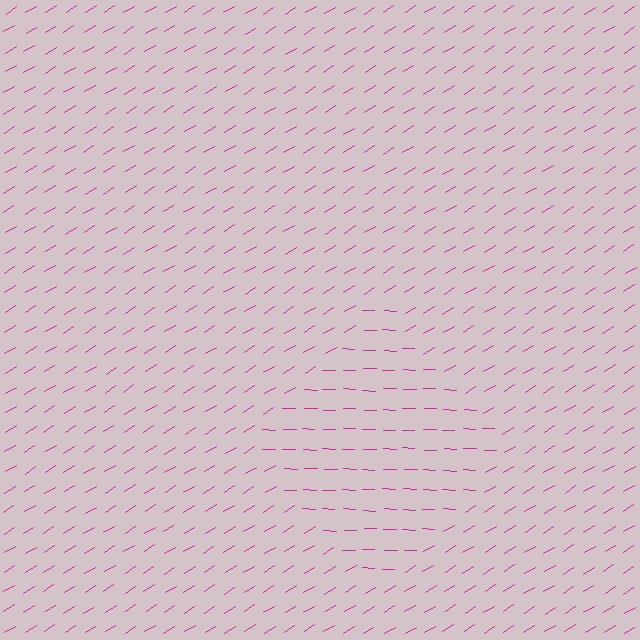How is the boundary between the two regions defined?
The boundary is defined purely by a change in line orientation (approximately 34 degrees difference). All lines are the same color and thickness.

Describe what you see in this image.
The image is filled with small magenta line segments. A diamond region in the image has lines oriented differently from the surrounding lines, creating a visible texture boundary.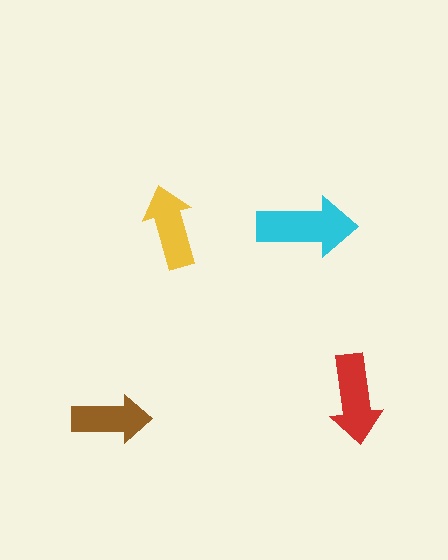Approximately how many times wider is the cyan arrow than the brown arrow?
About 1.5 times wider.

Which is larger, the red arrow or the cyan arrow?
The cyan one.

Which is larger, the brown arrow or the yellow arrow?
The yellow one.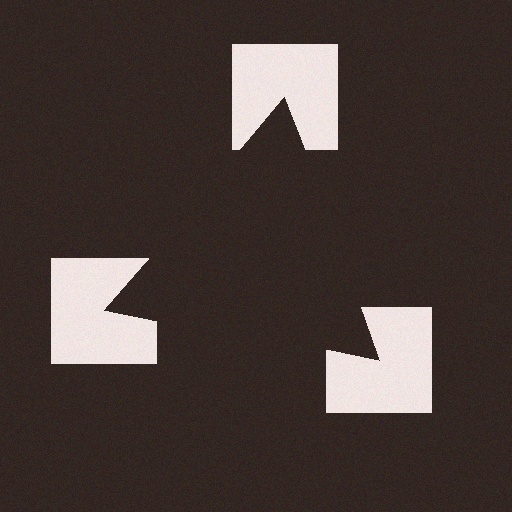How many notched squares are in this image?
There are 3 — one at each vertex of the illusory triangle.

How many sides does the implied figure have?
3 sides.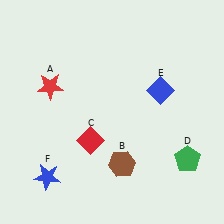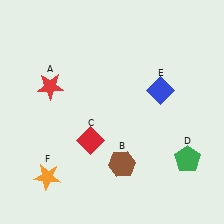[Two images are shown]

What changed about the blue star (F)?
In Image 1, F is blue. In Image 2, it changed to orange.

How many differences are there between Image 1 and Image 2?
There is 1 difference between the two images.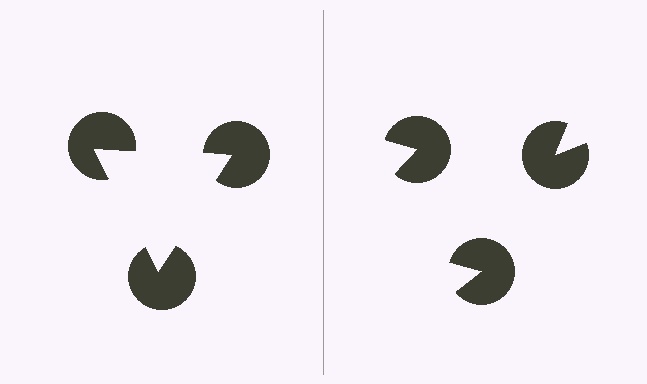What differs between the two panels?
The pac-man discs are positioned identically on both sides; only the wedge orientations differ. On the left they align to a triangle; on the right they are misaligned.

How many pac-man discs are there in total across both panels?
6 — 3 on each side.